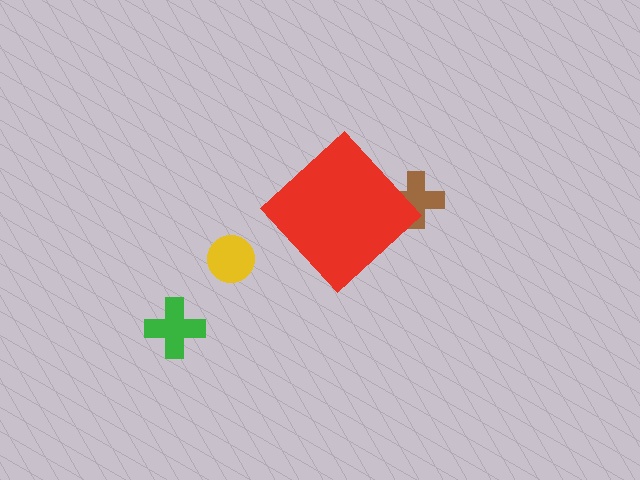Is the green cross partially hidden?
No, the green cross is fully visible.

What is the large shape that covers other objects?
A red diamond.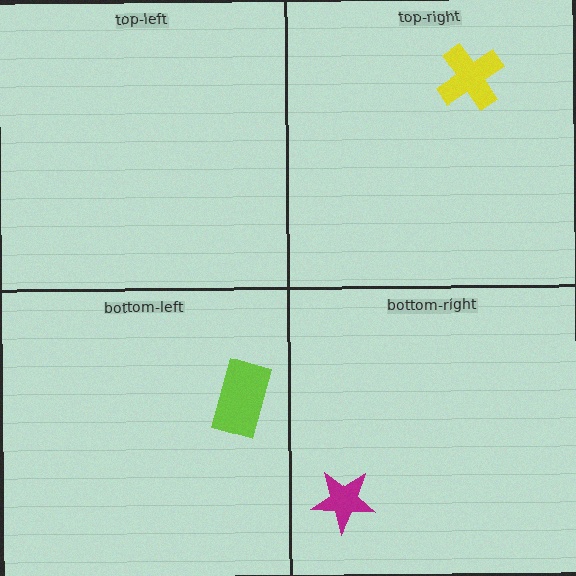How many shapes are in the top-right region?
1.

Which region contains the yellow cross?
The top-right region.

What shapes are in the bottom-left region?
The lime rectangle.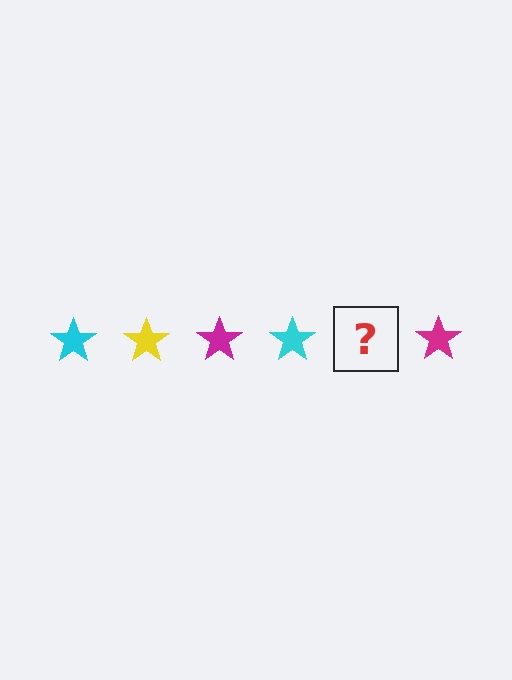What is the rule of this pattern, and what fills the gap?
The rule is that the pattern cycles through cyan, yellow, magenta stars. The gap should be filled with a yellow star.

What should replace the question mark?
The question mark should be replaced with a yellow star.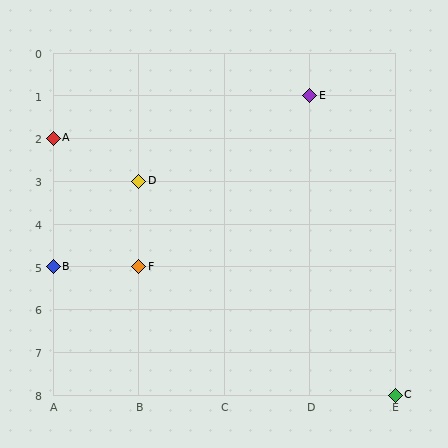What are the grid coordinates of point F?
Point F is at grid coordinates (B, 5).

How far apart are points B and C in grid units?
Points B and C are 4 columns and 3 rows apart (about 5.0 grid units diagonally).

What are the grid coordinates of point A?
Point A is at grid coordinates (A, 2).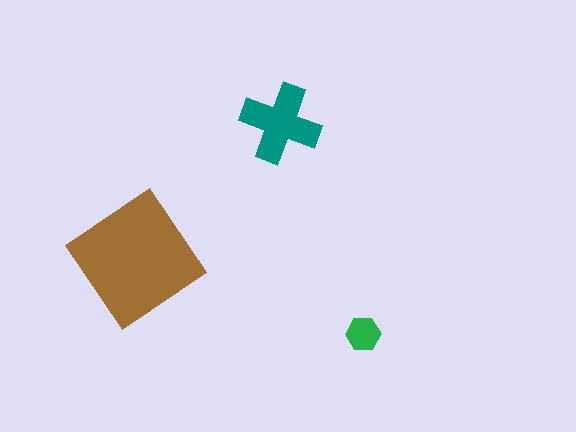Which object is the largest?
The brown diamond.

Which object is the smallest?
The green hexagon.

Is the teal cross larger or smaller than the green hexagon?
Larger.